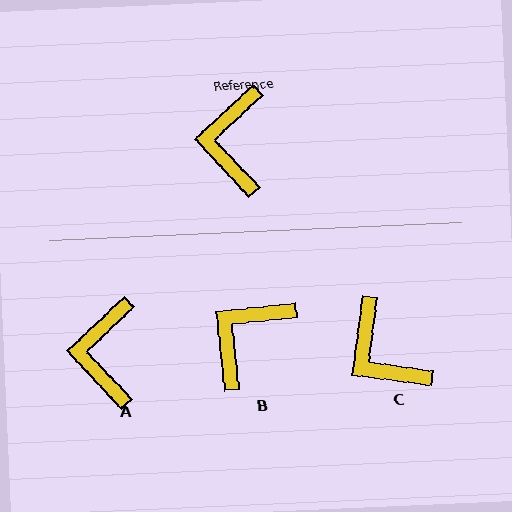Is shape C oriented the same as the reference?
No, it is off by about 39 degrees.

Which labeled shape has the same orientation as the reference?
A.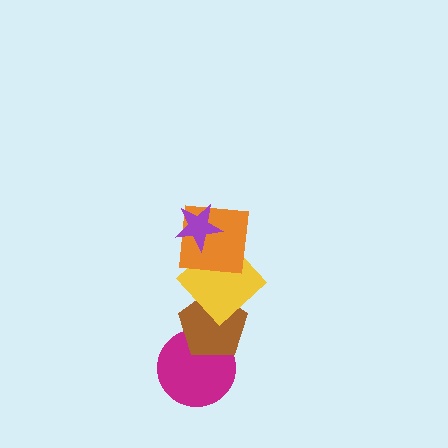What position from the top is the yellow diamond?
The yellow diamond is 3rd from the top.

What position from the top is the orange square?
The orange square is 2nd from the top.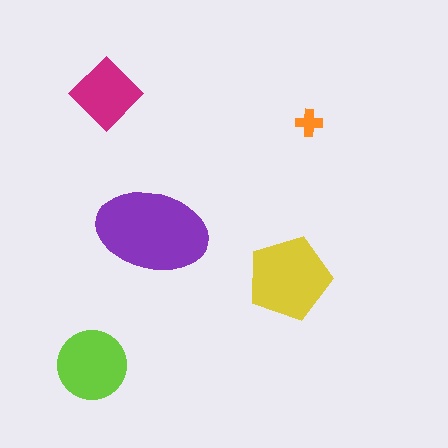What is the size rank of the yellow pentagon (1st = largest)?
2nd.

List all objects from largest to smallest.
The purple ellipse, the yellow pentagon, the lime circle, the magenta diamond, the orange cross.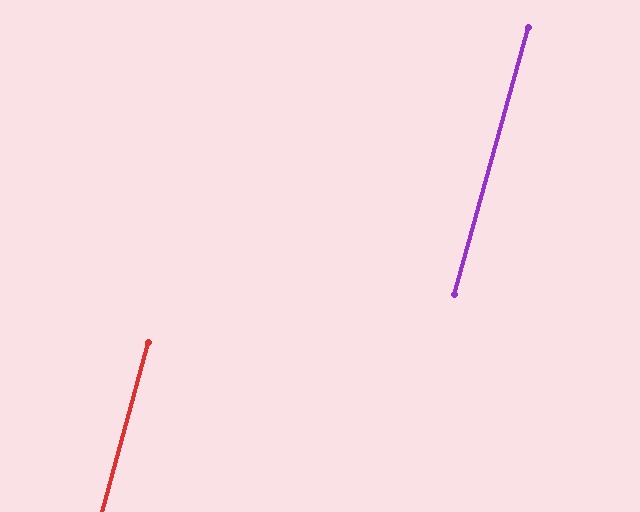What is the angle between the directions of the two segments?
Approximately 0 degrees.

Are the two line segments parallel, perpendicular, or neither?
Parallel — their directions differ by only 0.4°.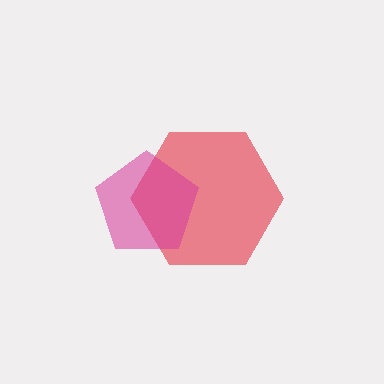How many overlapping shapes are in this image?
There are 2 overlapping shapes in the image.